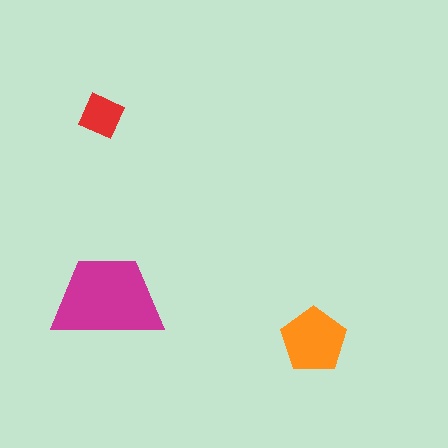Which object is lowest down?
The orange pentagon is bottommost.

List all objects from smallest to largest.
The red diamond, the orange pentagon, the magenta trapezoid.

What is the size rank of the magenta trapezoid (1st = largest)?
1st.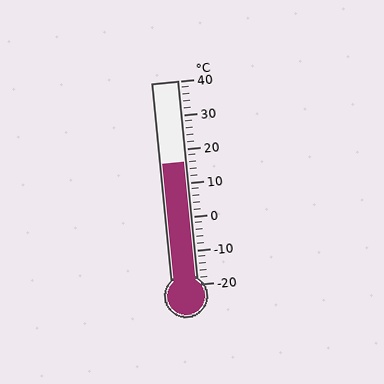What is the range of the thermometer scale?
The thermometer scale ranges from -20°C to 40°C.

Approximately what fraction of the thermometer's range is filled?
The thermometer is filled to approximately 60% of its range.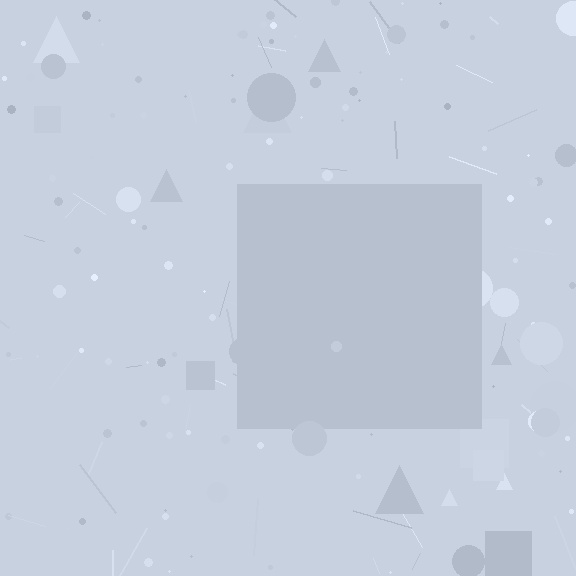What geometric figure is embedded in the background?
A square is embedded in the background.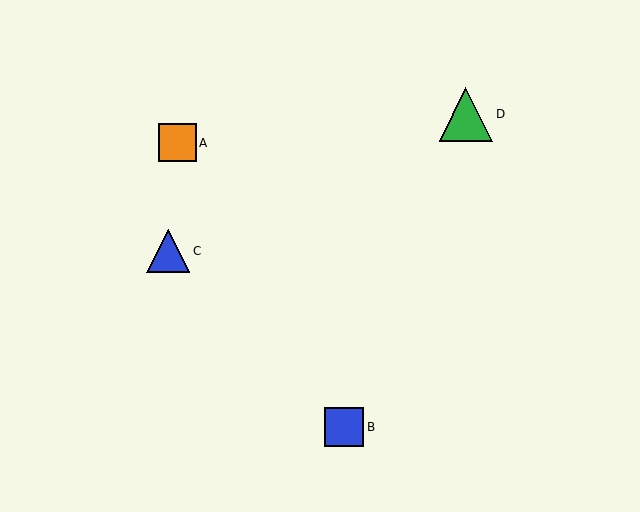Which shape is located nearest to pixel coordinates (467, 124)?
The green triangle (labeled D) at (466, 114) is nearest to that location.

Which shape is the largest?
The green triangle (labeled D) is the largest.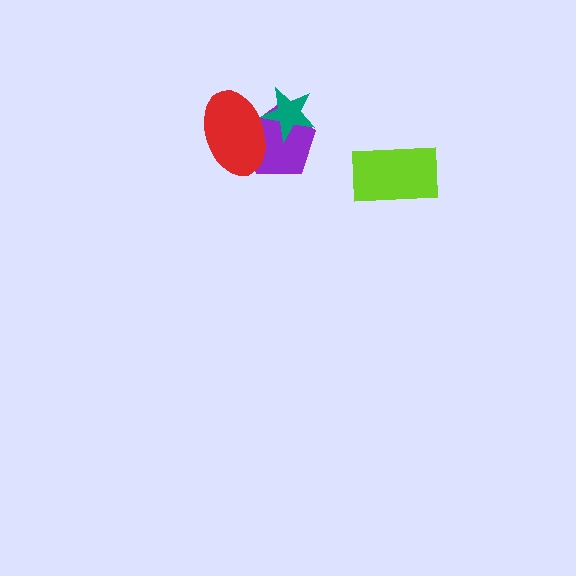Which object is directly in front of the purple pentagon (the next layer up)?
The teal star is directly in front of the purple pentagon.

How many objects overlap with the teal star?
2 objects overlap with the teal star.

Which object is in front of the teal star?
The red ellipse is in front of the teal star.